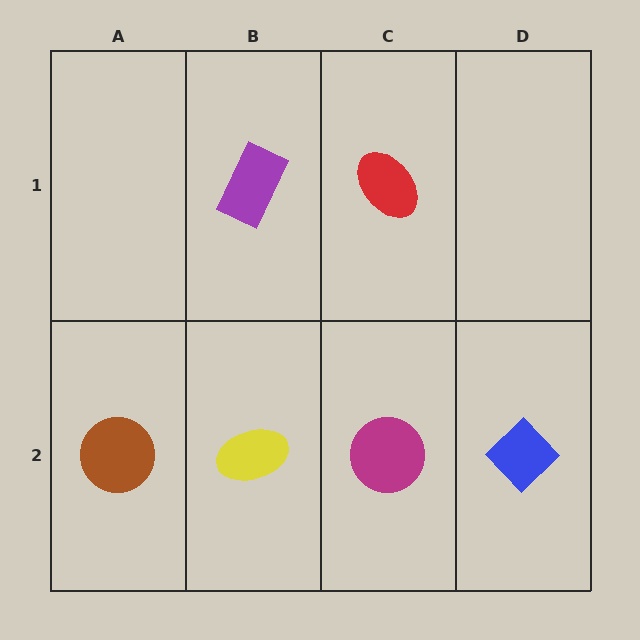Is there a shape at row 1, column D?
No, that cell is empty.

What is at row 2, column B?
A yellow ellipse.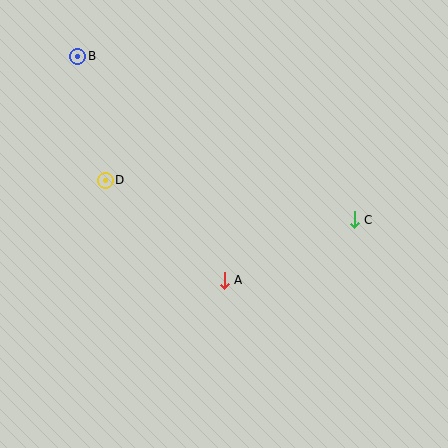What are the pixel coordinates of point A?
Point A is at (224, 280).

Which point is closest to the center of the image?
Point A at (224, 280) is closest to the center.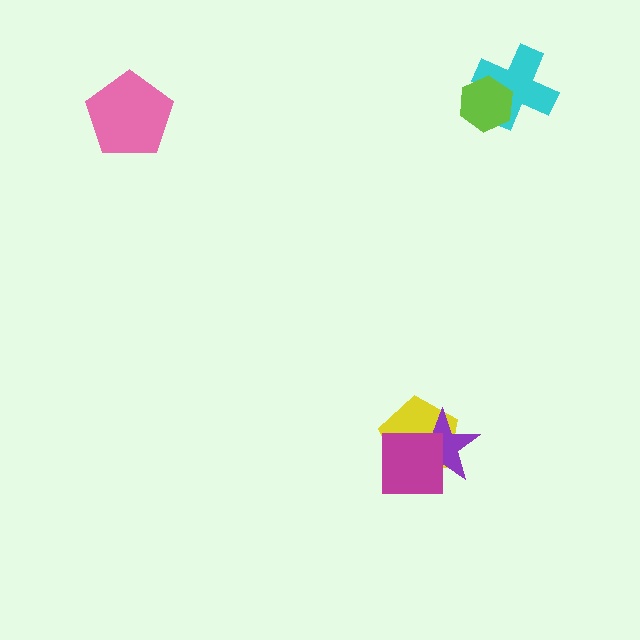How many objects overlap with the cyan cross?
1 object overlaps with the cyan cross.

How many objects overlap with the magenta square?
2 objects overlap with the magenta square.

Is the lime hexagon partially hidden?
No, no other shape covers it.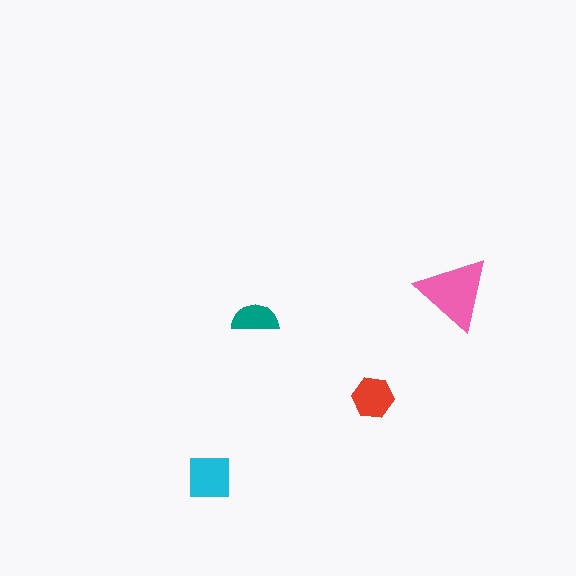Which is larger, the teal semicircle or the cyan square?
The cyan square.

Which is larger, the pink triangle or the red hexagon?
The pink triangle.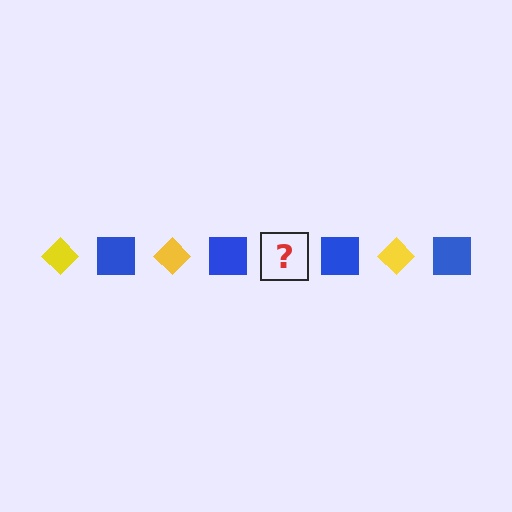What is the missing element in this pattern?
The missing element is a yellow diamond.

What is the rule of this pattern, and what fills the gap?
The rule is that the pattern alternates between yellow diamond and blue square. The gap should be filled with a yellow diamond.